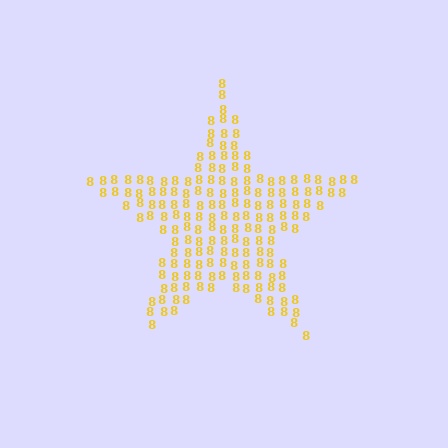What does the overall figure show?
The overall figure shows a star.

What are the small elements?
The small elements are digit 8's.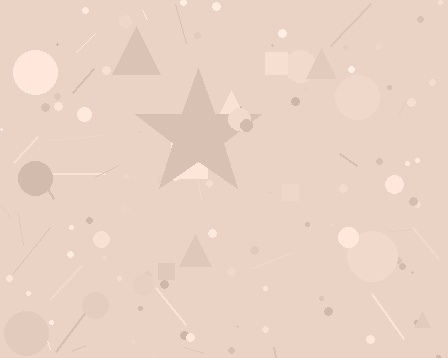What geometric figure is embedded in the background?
A star is embedded in the background.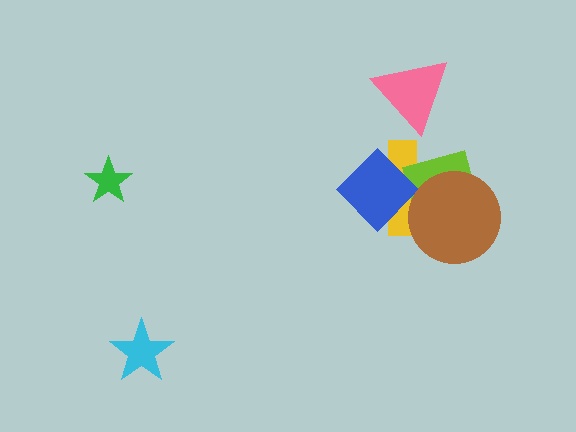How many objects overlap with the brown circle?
2 objects overlap with the brown circle.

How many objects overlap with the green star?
0 objects overlap with the green star.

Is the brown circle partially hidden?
No, no other shape covers it.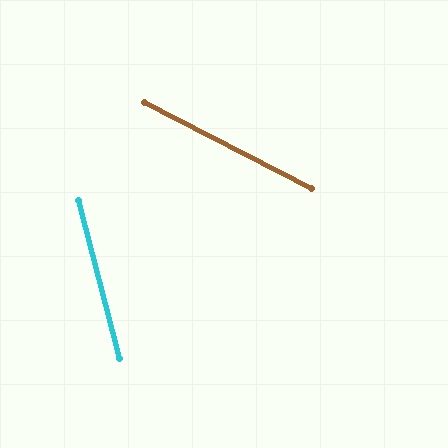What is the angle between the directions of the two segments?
Approximately 48 degrees.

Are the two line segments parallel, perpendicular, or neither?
Neither parallel nor perpendicular — they differ by about 48°.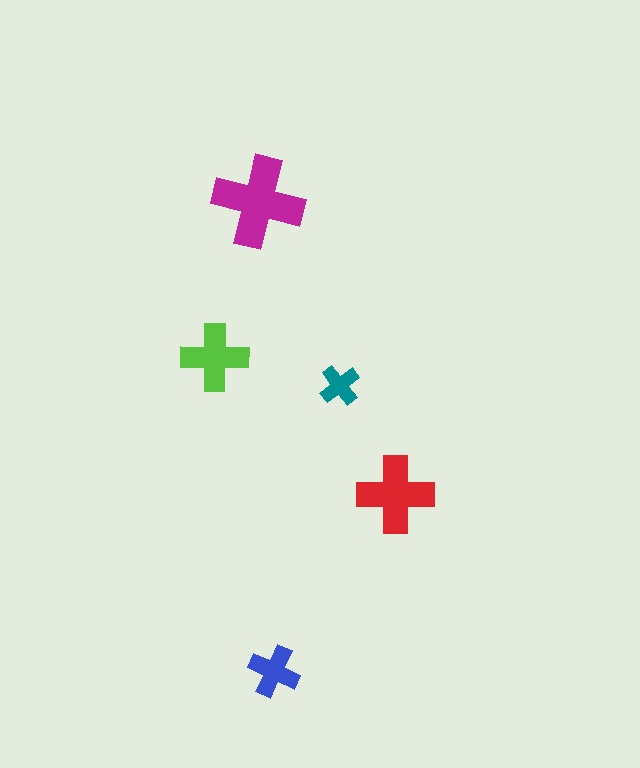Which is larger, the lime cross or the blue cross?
The lime one.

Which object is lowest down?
The blue cross is bottommost.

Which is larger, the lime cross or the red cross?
The red one.